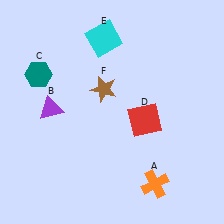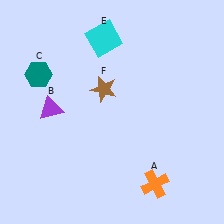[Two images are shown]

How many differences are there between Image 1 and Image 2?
There is 1 difference between the two images.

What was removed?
The red square (D) was removed in Image 2.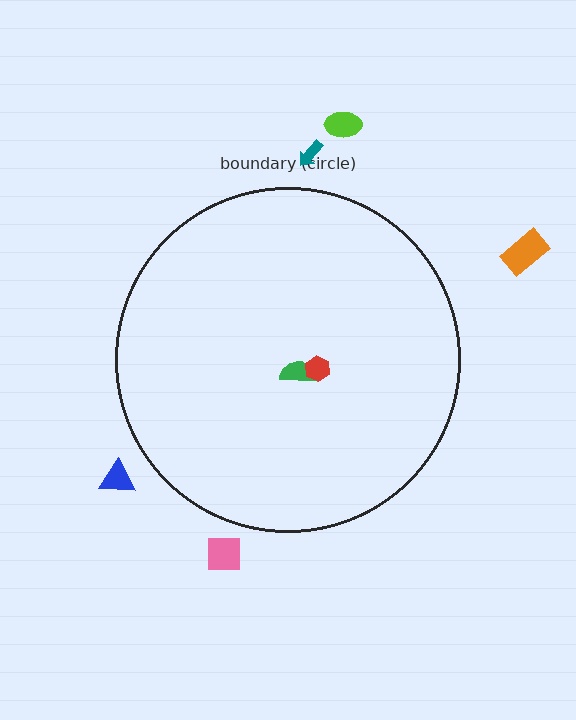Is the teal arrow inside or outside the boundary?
Outside.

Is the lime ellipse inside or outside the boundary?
Outside.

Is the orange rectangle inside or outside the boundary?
Outside.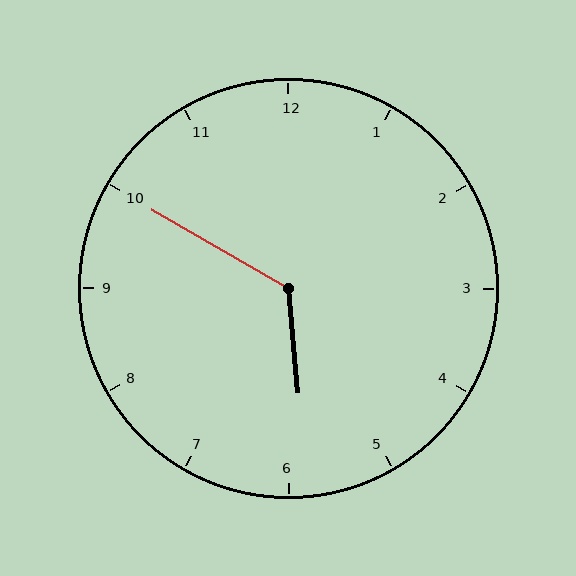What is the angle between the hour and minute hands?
Approximately 125 degrees.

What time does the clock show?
5:50.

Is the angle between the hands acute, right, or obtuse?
It is obtuse.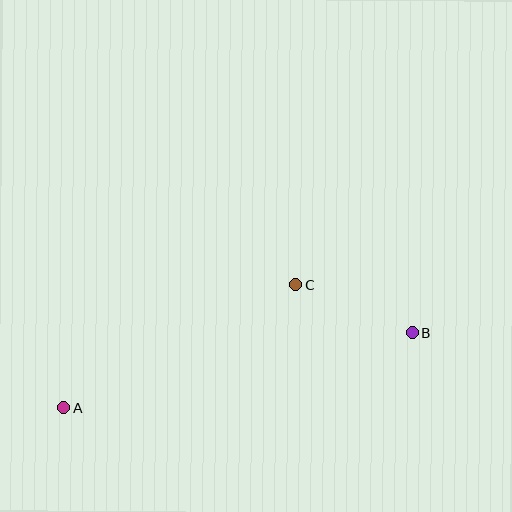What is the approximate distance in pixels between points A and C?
The distance between A and C is approximately 262 pixels.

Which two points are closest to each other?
Points B and C are closest to each other.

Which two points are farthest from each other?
Points A and B are farthest from each other.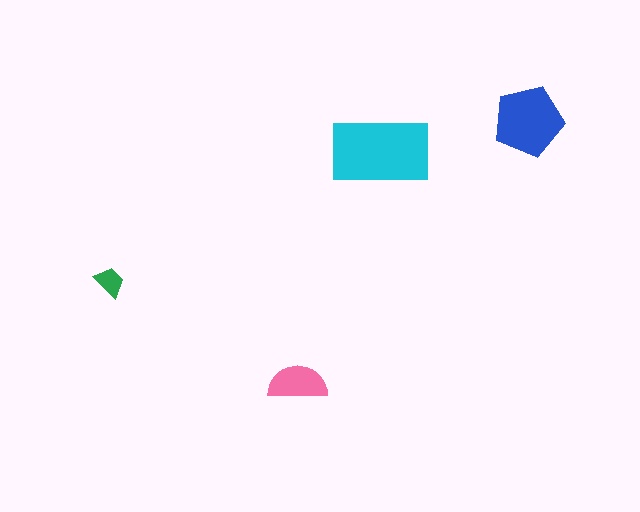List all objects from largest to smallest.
The cyan rectangle, the blue pentagon, the pink semicircle, the green trapezoid.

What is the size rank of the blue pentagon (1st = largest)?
2nd.